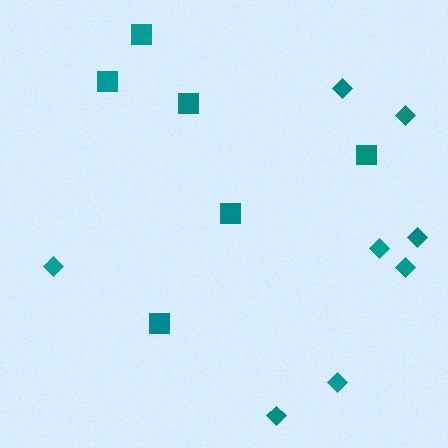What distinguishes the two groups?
There are 2 groups: one group of squares (6) and one group of diamonds (8).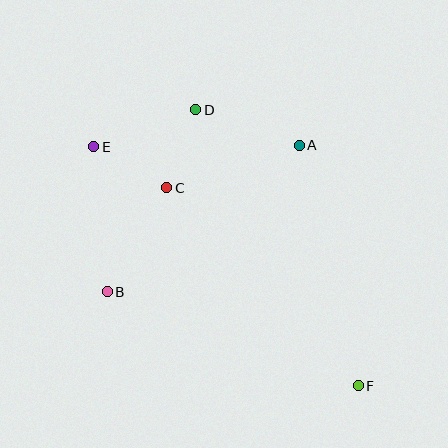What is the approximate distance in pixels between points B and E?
The distance between B and E is approximately 146 pixels.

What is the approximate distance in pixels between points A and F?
The distance between A and F is approximately 248 pixels.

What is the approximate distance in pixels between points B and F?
The distance between B and F is approximately 268 pixels.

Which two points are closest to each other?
Points C and D are closest to each other.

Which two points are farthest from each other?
Points E and F are farthest from each other.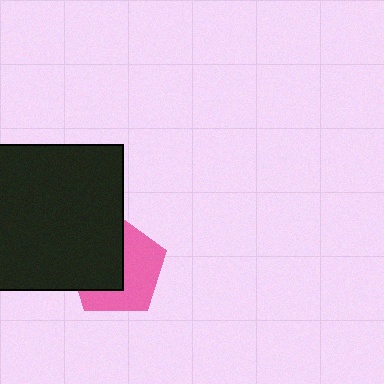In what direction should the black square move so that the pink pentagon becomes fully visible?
The black square should move left. That is the shortest direction to clear the overlap and leave the pink pentagon fully visible.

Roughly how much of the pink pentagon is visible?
About half of it is visible (roughly 52%).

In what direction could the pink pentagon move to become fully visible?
The pink pentagon could move right. That would shift it out from behind the black square entirely.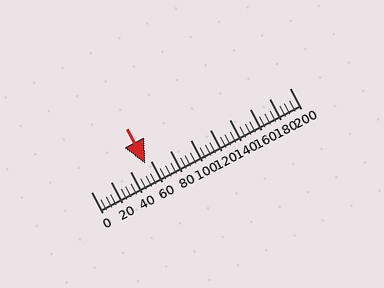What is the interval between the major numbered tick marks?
The major tick marks are spaced 20 units apart.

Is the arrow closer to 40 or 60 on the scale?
The arrow is closer to 60.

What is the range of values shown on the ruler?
The ruler shows values from 0 to 200.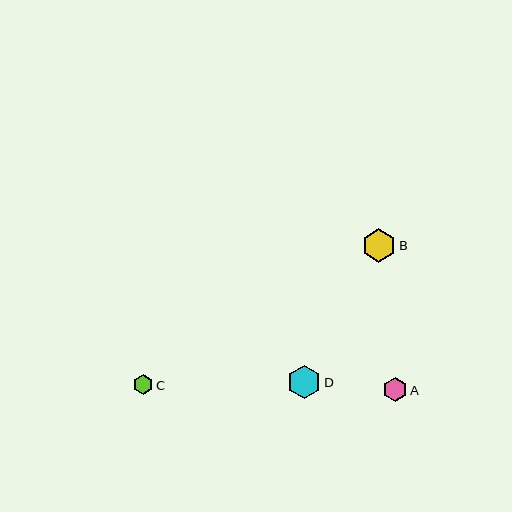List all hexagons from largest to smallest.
From largest to smallest: B, D, A, C.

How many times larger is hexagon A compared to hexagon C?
Hexagon A is approximately 1.2 times the size of hexagon C.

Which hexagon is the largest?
Hexagon B is the largest with a size of approximately 34 pixels.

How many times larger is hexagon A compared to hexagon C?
Hexagon A is approximately 1.2 times the size of hexagon C.